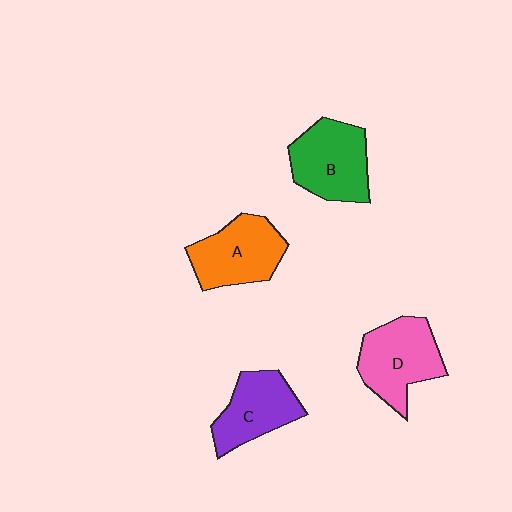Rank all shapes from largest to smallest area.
From largest to smallest: D (pink), B (green), A (orange), C (purple).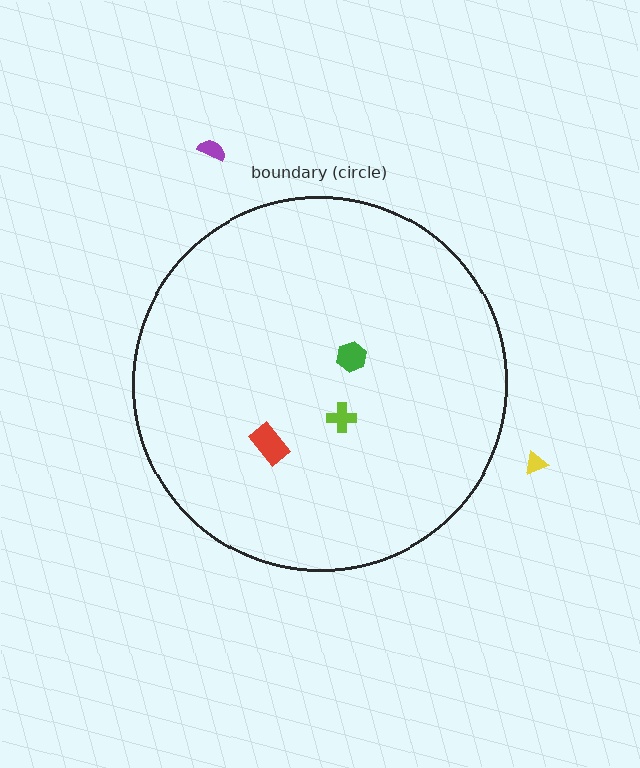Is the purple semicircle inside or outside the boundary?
Outside.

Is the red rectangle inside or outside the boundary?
Inside.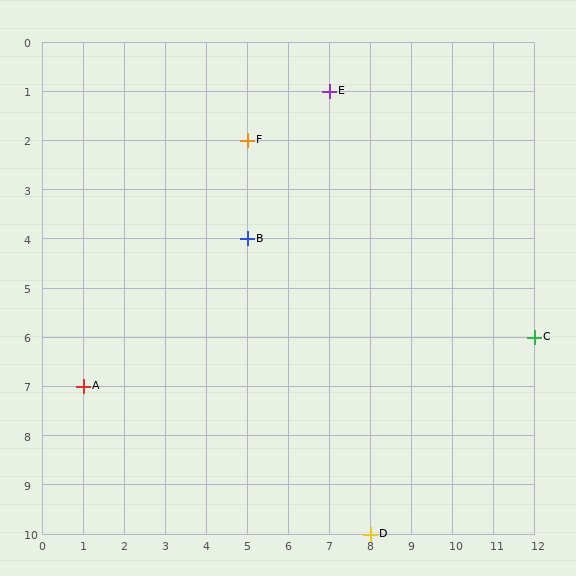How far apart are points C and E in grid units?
Points C and E are 5 columns and 5 rows apart (about 7.1 grid units diagonally).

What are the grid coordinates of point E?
Point E is at grid coordinates (7, 1).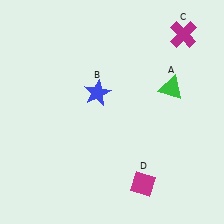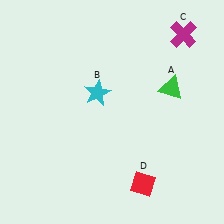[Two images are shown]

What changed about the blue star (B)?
In Image 1, B is blue. In Image 2, it changed to cyan.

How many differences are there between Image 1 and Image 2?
There are 2 differences between the two images.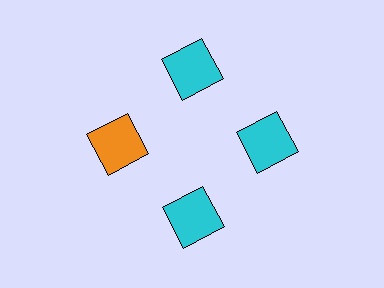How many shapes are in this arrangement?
There are 4 shapes arranged in a ring pattern.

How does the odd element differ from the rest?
It has a different color: orange instead of cyan.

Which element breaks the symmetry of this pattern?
The orange square at roughly the 9 o'clock position breaks the symmetry. All other shapes are cyan squares.